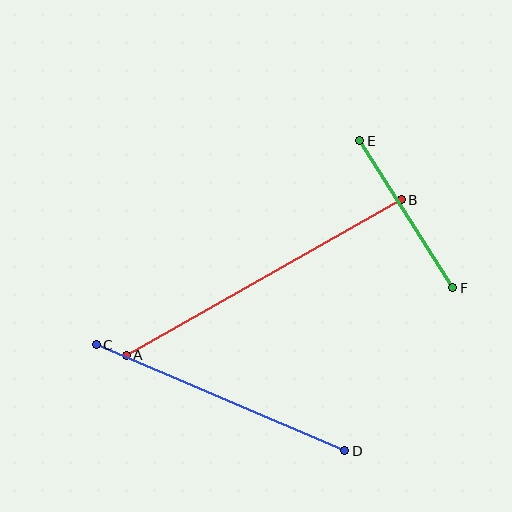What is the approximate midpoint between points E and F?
The midpoint is at approximately (406, 214) pixels.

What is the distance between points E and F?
The distance is approximately 174 pixels.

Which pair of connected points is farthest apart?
Points A and B are farthest apart.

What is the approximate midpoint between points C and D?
The midpoint is at approximately (220, 398) pixels.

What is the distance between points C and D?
The distance is approximately 270 pixels.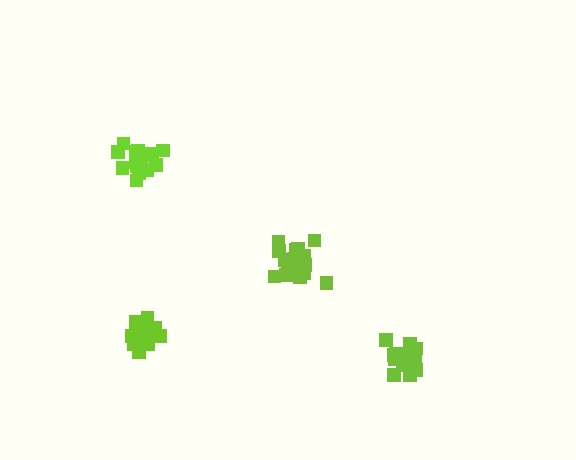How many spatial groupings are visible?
There are 4 spatial groupings.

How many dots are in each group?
Group 1: 21 dots, Group 2: 16 dots, Group 3: 18 dots, Group 4: 17 dots (72 total).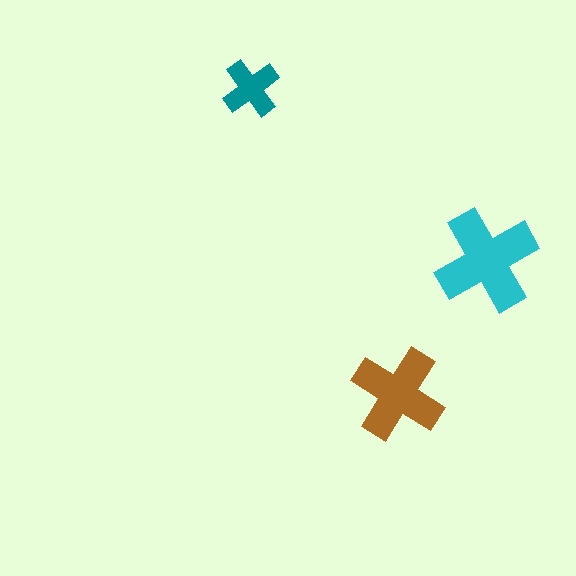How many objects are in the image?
There are 3 objects in the image.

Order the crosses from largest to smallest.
the cyan one, the brown one, the teal one.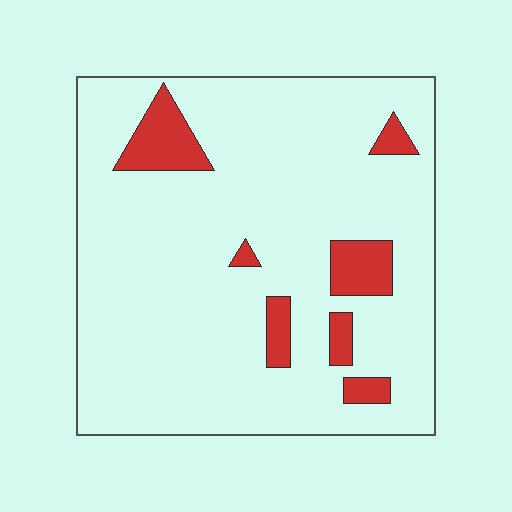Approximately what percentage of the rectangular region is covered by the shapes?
Approximately 10%.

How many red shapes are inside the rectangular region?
7.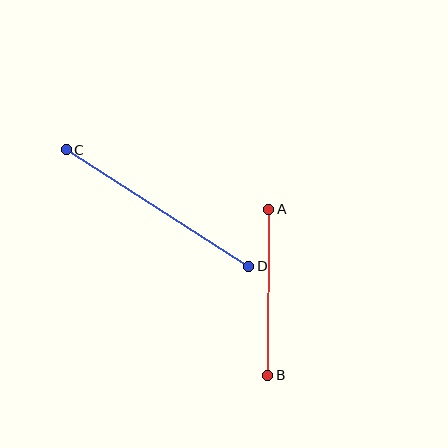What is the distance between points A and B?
The distance is approximately 166 pixels.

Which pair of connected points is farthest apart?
Points C and D are farthest apart.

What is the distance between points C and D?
The distance is approximately 216 pixels.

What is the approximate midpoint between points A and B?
The midpoint is at approximately (268, 292) pixels.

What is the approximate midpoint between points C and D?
The midpoint is at approximately (157, 208) pixels.